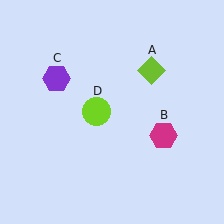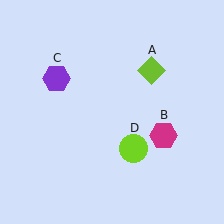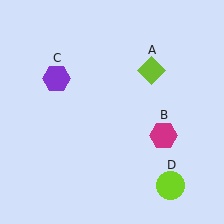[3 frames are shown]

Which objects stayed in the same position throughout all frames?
Lime diamond (object A) and magenta hexagon (object B) and purple hexagon (object C) remained stationary.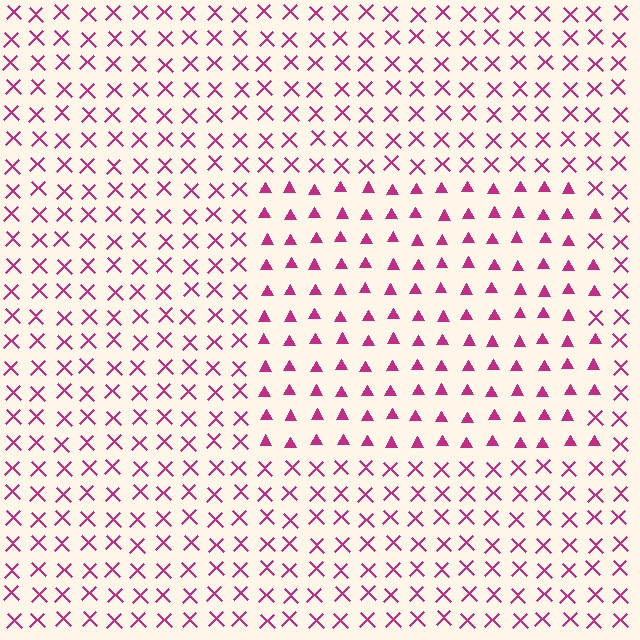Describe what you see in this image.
The image is filled with small magenta elements arranged in a uniform grid. A rectangle-shaped region contains triangles, while the surrounding area contains X marks. The boundary is defined purely by the change in element shape.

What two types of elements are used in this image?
The image uses triangles inside the rectangle region and X marks outside it.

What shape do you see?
I see a rectangle.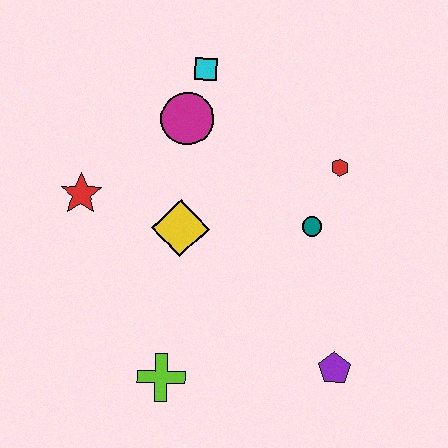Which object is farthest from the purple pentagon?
The cyan square is farthest from the purple pentagon.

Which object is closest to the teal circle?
The red hexagon is closest to the teal circle.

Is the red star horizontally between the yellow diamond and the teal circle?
No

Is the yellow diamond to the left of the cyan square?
Yes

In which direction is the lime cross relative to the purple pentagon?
The lime cross is to the left of the purple pentagon.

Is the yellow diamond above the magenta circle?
No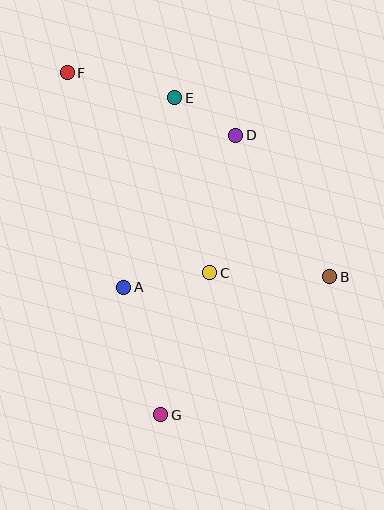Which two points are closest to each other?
Points D and E are closest to each other.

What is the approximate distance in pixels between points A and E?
The distance between A and E is approximately 196 pixels.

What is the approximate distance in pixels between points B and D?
The distance between B and D is approximately 170 pixels.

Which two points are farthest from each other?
Points F and G are farthest from each other.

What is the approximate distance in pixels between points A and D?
The distance between A and D is approximately 188 pixels.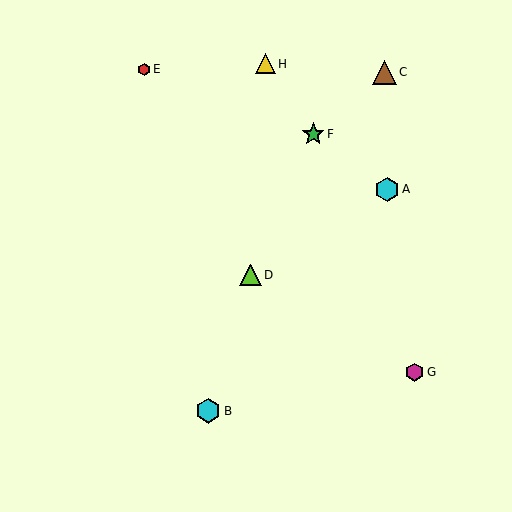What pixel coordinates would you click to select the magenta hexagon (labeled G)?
Click at (415, 372) to select the magenta hexagon G.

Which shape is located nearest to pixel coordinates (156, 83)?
The red hexagon (labeled E) at (144, 69) is nearest to that location.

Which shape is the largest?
The cyan hexagon (labeled B) is the largest.